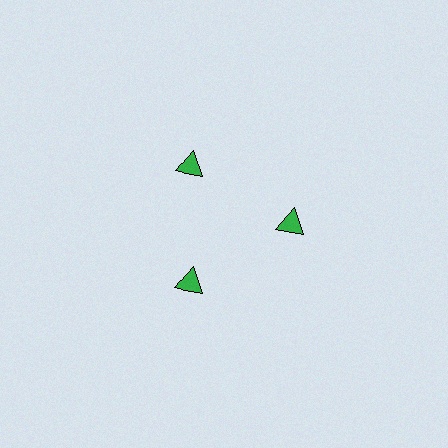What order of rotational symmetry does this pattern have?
This pattern has 3-fold rotational symmetry.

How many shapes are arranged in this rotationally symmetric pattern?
There are 3 shapes, arranged in 3 groups of 1.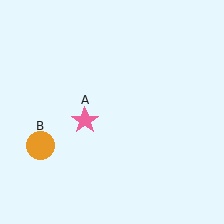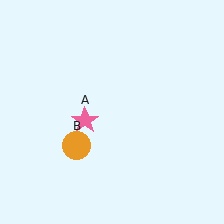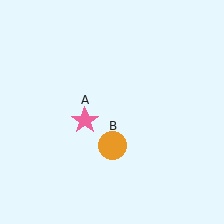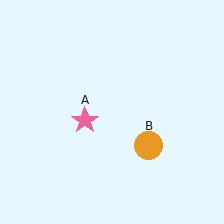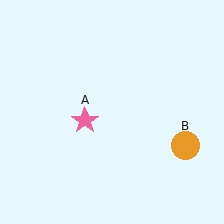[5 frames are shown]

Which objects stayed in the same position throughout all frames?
Pink star (object A) remained stationary.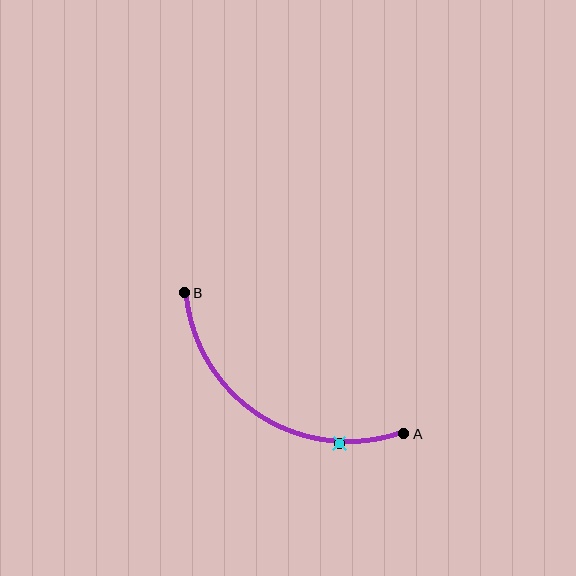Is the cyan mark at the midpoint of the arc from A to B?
No. The cyan mark lies on the arc but is closer to endpoint A. The arc midpoint would be at the point on the curve equidistant along the arc from both A and B.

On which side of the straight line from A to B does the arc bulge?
The arc bulges below the straight line connecting A and B.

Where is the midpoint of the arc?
The arc midpoint is the point on the curve farthest from the straight line joining A and B. It sits below that line.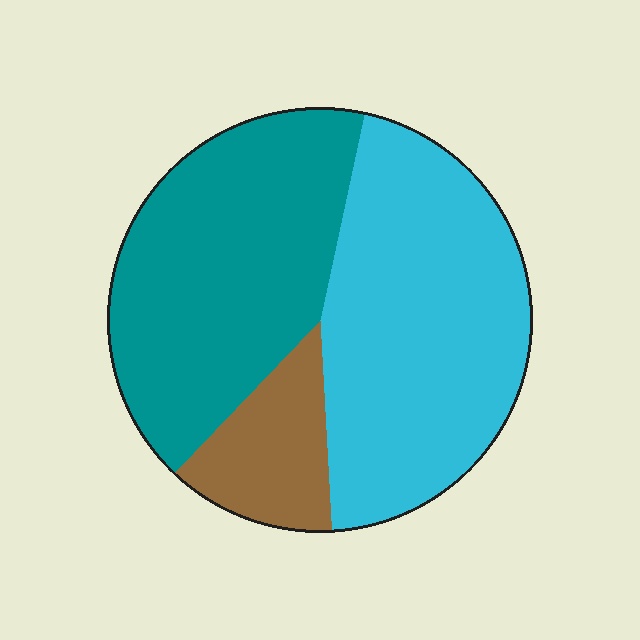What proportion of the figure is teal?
Teal covers roughly 40% of the figure.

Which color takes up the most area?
Cyan, at roughly 45%.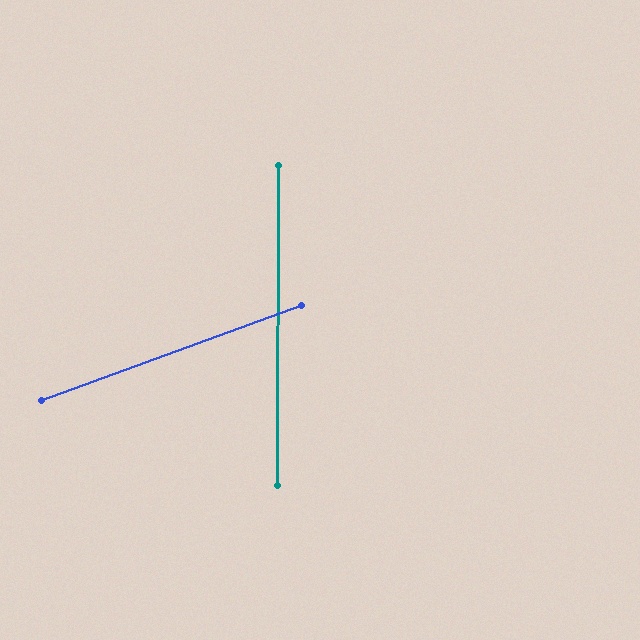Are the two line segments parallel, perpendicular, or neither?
Neither parallel nor perpendicular — they differ by about 70°.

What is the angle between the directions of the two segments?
Approximately 70 degrees.